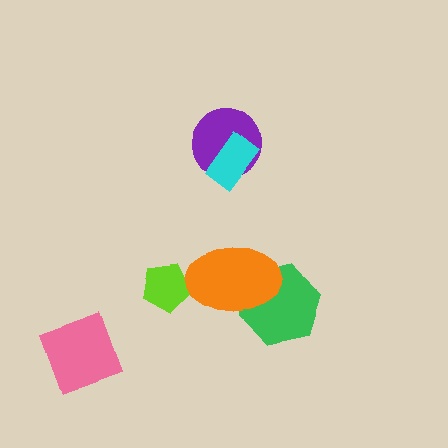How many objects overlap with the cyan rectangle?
1 object overlaps with the cyan rectangle.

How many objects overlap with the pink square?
0 objects overlap with the pink square.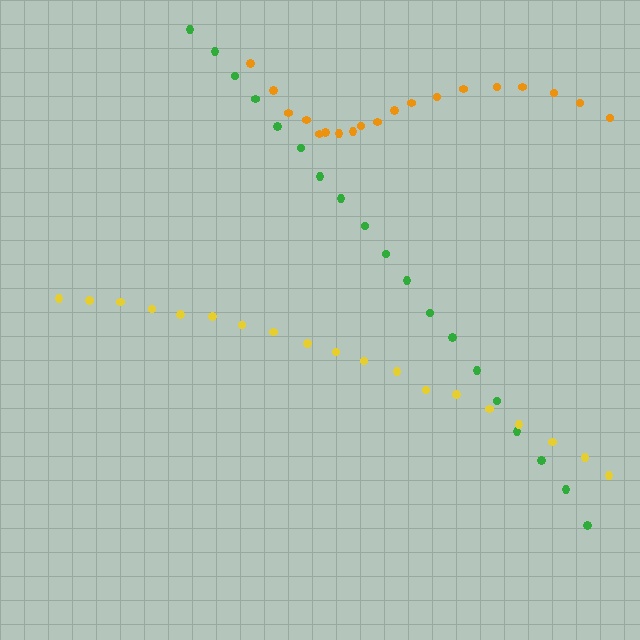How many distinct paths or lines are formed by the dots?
There are 3 distinct paths.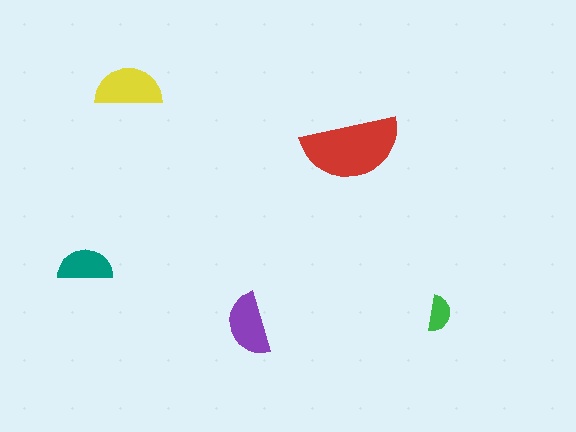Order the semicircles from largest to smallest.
the red one, the yellow one, the purple one, the teal one, the green one.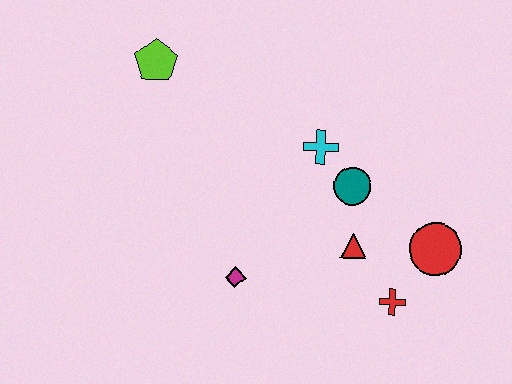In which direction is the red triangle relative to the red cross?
The red triangle is above the red cross.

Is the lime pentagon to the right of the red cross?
No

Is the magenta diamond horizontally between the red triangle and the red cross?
No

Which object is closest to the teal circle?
The cyan cross is closest to the teal circle.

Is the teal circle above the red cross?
Yes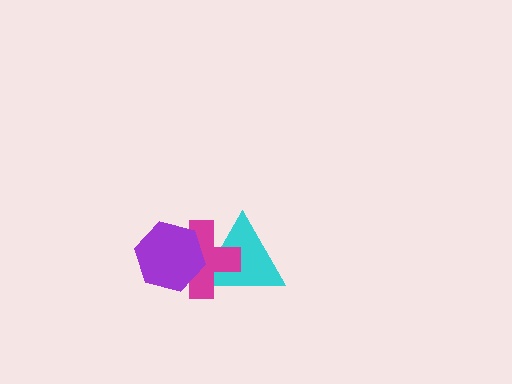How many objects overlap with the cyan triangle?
2 objects overlap with the cyan triangle.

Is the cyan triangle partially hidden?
Yes, it is partially covered by another shape.